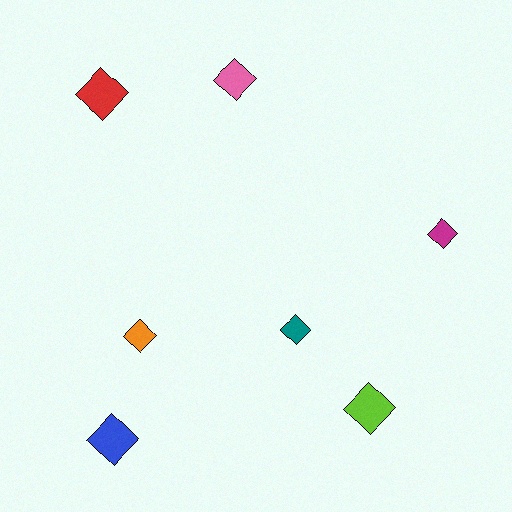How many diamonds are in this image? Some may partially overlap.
There are 7 diamonds.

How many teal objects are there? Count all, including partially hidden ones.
There is 1 teal object.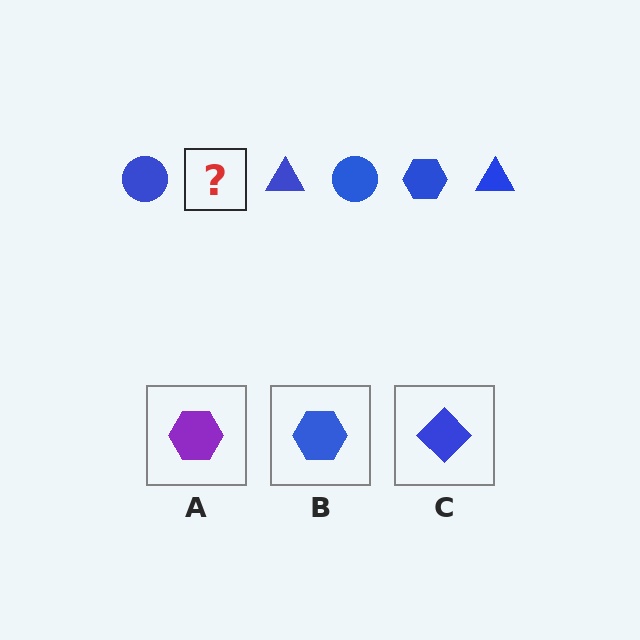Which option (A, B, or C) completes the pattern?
B.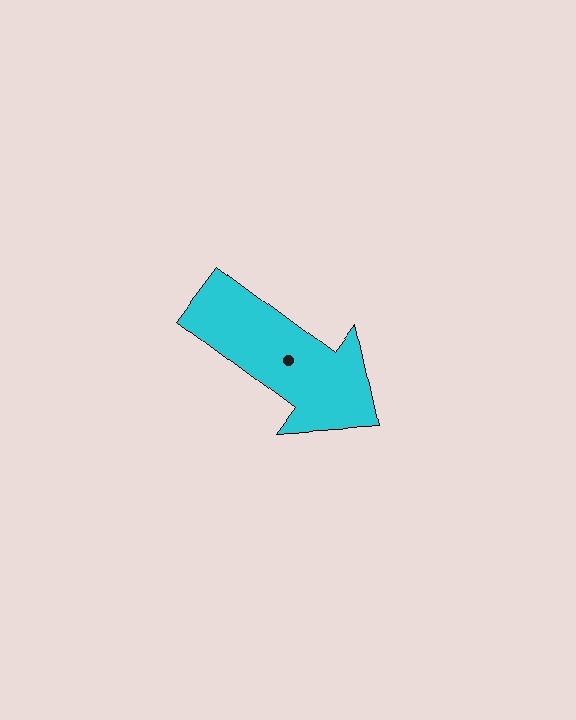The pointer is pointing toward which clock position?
Roughly 4 o'clock.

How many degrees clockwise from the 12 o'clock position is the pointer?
Approximately 127 degrees.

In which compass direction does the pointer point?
Southeast.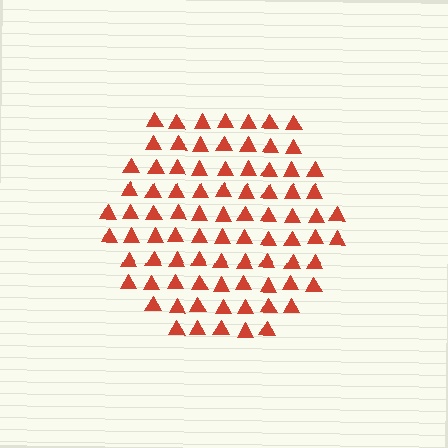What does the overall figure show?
The overall figure shows a hexagon.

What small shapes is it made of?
It is made of small triangles.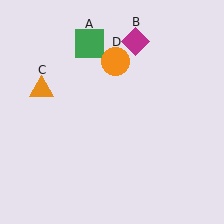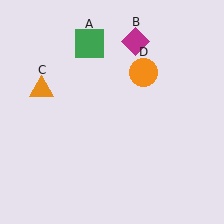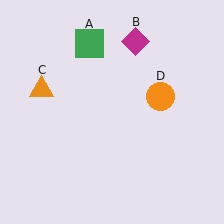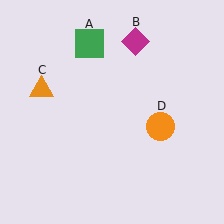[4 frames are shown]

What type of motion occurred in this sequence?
The orange circle (object D) rotated clockwise around the center of the scene.